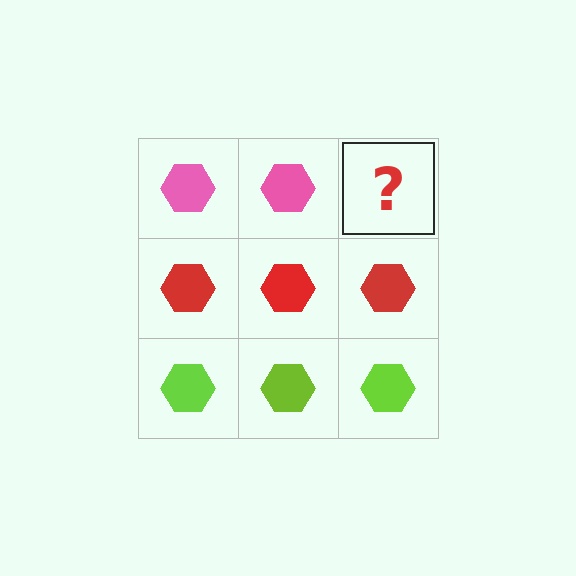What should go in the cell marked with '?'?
The missing cell should contain a pink hexagon.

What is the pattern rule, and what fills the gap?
The rule is that each row has a consistent color. The gap should be filled with a pink hexagon.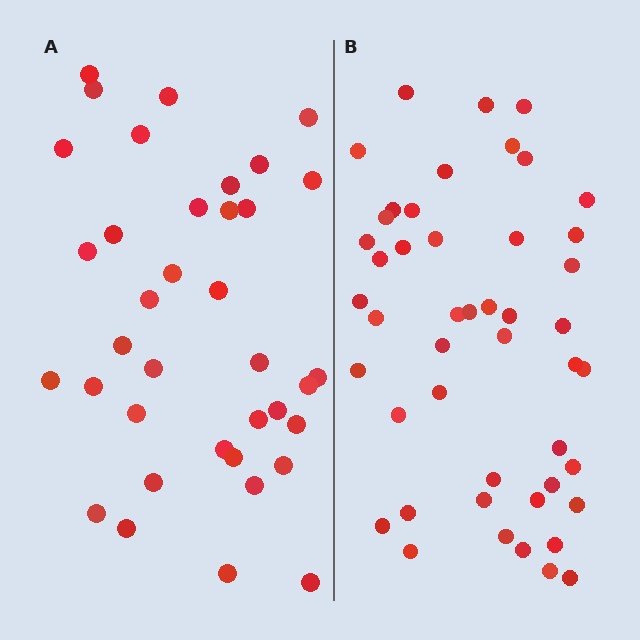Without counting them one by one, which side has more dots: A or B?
Region B (the right region) has more dots.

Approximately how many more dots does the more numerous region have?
Region B has roughly 10 or so more dots than region A.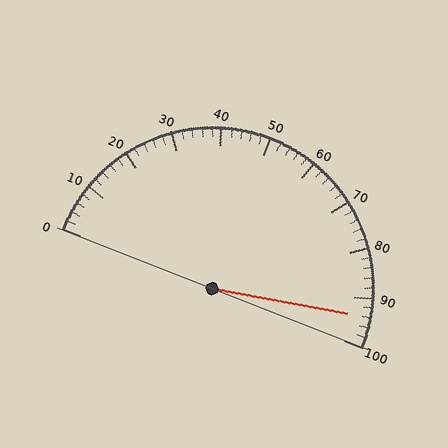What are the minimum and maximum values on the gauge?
The gauge ranges from 0 to 100.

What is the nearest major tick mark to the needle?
The nearest major tick mark is 90.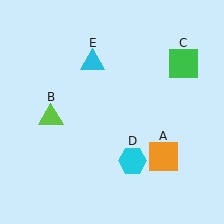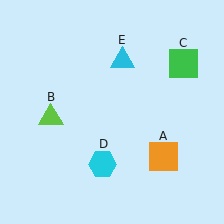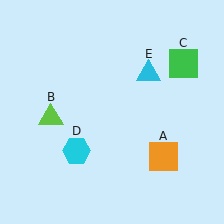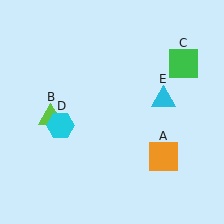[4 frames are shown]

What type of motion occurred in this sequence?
The cyan hexagon (object D), cyan triangle (object E) rotated clockwise around the center of the scene.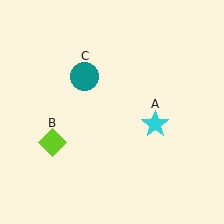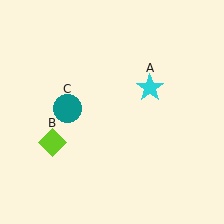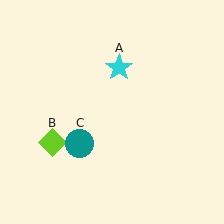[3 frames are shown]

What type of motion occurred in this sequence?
The cyan star (object A), teal circle (object C) rotated counterclockwise around the center of the scene.